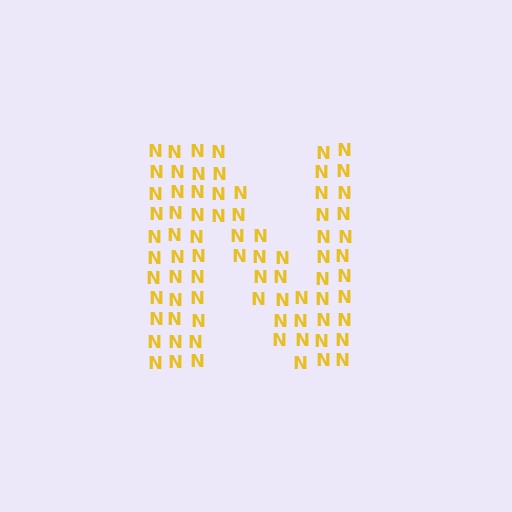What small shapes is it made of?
It is made of small letter N's.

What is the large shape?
The large shape is the letter N.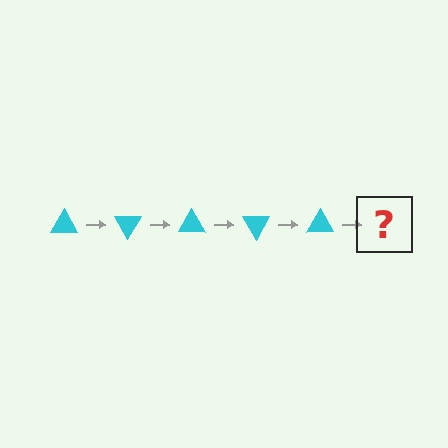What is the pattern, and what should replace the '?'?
The pattern is that the triangle rotates 60 degrees each step. The '?' should be a cyan triangle rotated 300 degrees.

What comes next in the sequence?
The next element should be a cyan triangle rotated 300 degrees.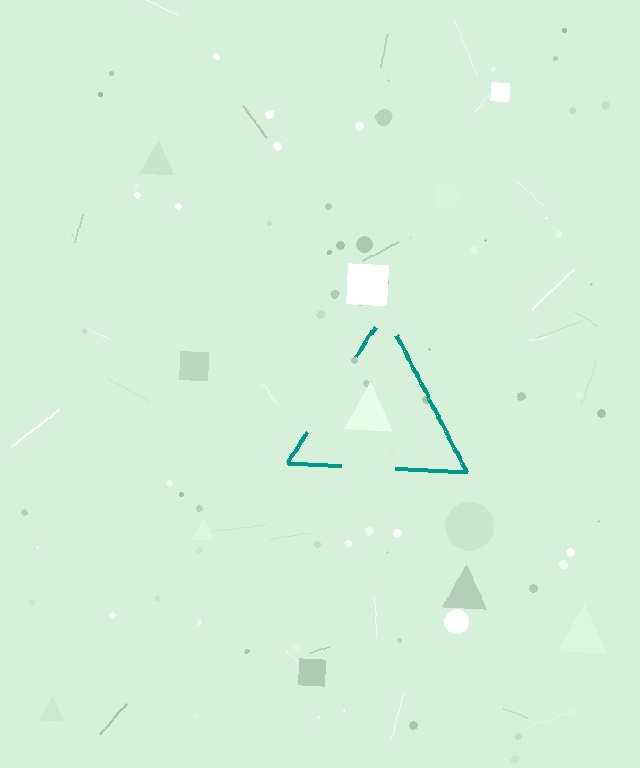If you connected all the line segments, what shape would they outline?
They would outline a triangle.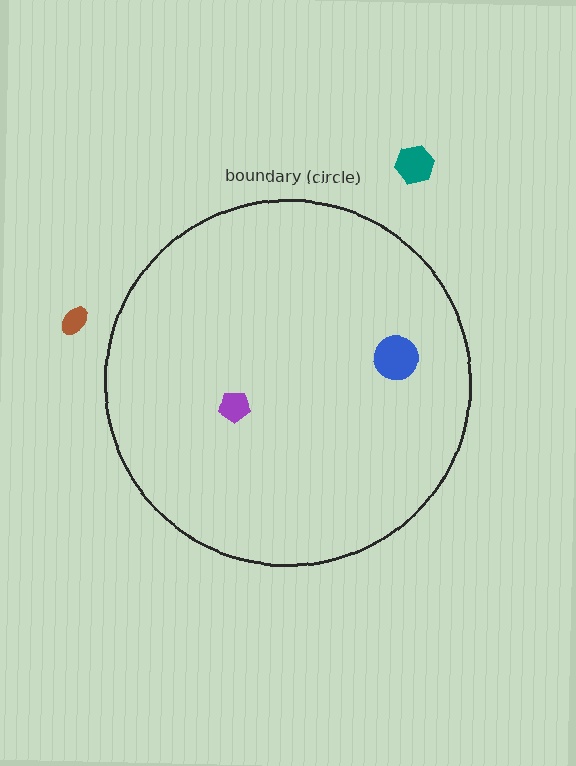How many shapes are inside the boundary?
2 inside, 2 outside.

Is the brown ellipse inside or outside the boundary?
Outside.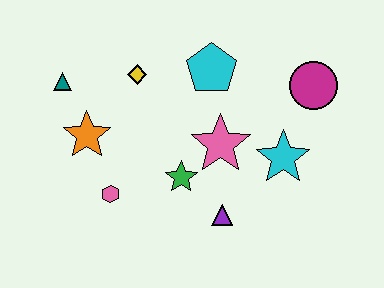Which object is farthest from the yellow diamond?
The magenta circle is farthest from the yellow diamond.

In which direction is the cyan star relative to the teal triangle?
The cyan star is to the right of the teal triangle.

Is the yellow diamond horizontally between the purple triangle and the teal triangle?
Yes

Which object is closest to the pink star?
The green star is closest to the pink star.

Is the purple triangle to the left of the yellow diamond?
No